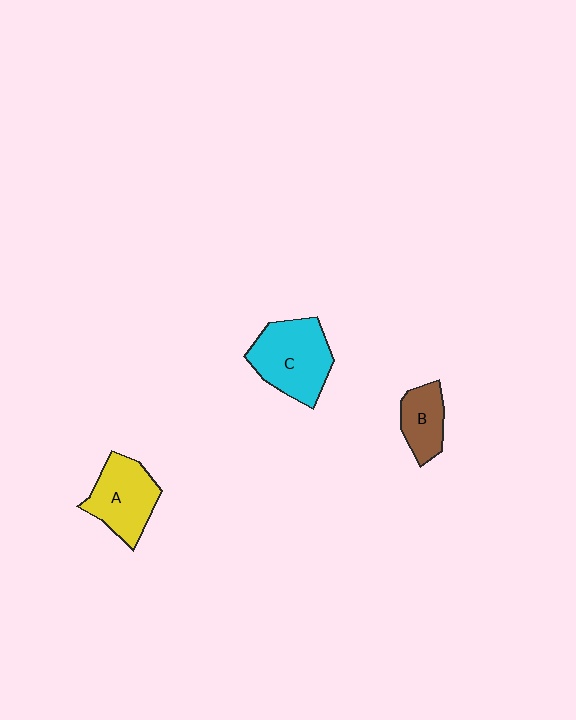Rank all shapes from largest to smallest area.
From largest to smallest: C (cyan), A (yellow), B (brown).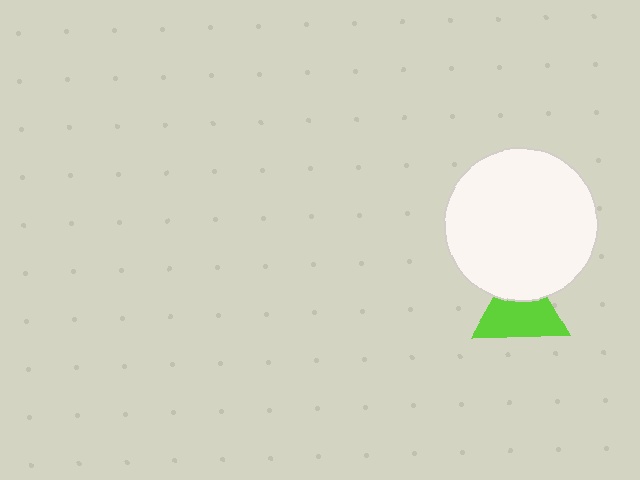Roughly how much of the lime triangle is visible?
Most of it is visible (roughly 68%).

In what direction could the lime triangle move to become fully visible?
The lime triangle could move down. That would shift it out from behind the white circle entirely.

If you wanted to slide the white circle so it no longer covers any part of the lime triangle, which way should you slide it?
Slide it up — that is the most direct way to separate the two shapes.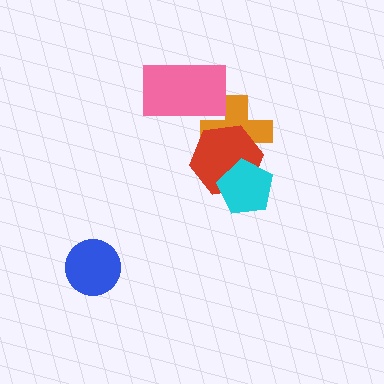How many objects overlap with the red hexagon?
2 objects overlap with the red hexagon.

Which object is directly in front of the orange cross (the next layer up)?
The red hexagon is directly in front of the orange cross.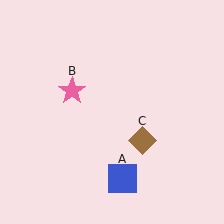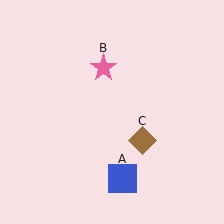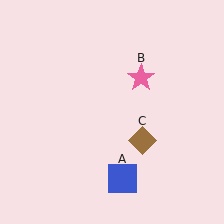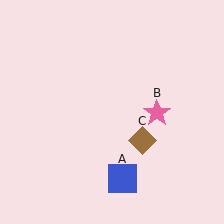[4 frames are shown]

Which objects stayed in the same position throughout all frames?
Blue square (object A) and brown diamond (object C) remained stationary.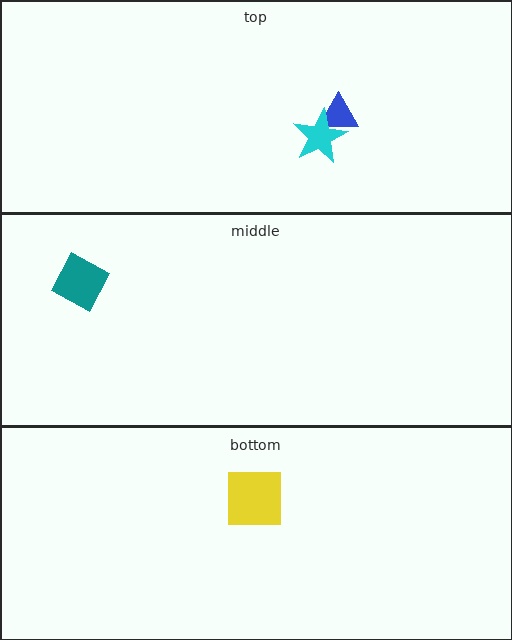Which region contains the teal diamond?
The middle region.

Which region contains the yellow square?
The bottom region.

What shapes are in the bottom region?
The yellow square.